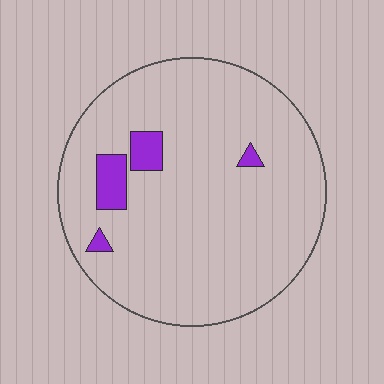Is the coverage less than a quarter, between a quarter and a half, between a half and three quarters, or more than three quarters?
Less than a quarter.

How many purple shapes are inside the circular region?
4.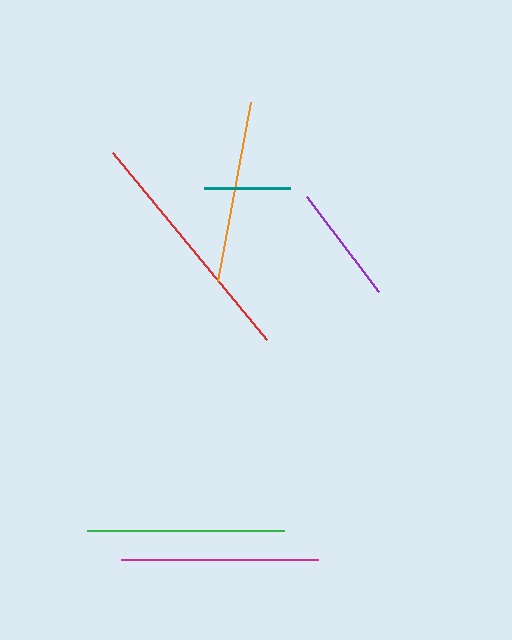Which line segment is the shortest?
The teal line is the shortest at approximately 86 pixels.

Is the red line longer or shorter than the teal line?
The red line is longer than the teal line.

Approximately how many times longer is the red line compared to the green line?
The red line is approximately 1.2 times the length of the green line.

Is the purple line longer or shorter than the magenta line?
The magenta line is longer than the purple line.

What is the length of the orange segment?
The orange segment is approximately 182 pixels long.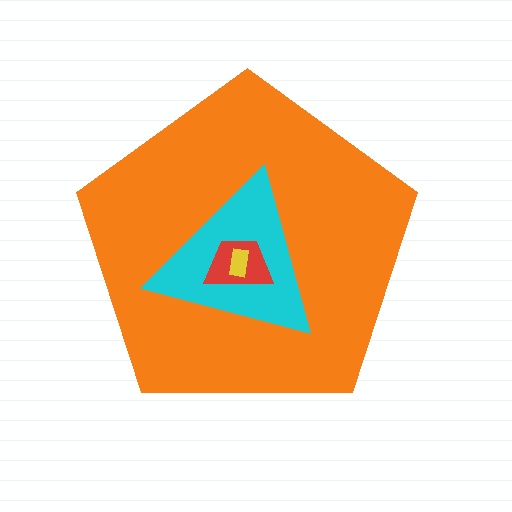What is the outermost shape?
The orange pentagon.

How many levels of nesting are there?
4.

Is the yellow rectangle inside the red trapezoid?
Yes.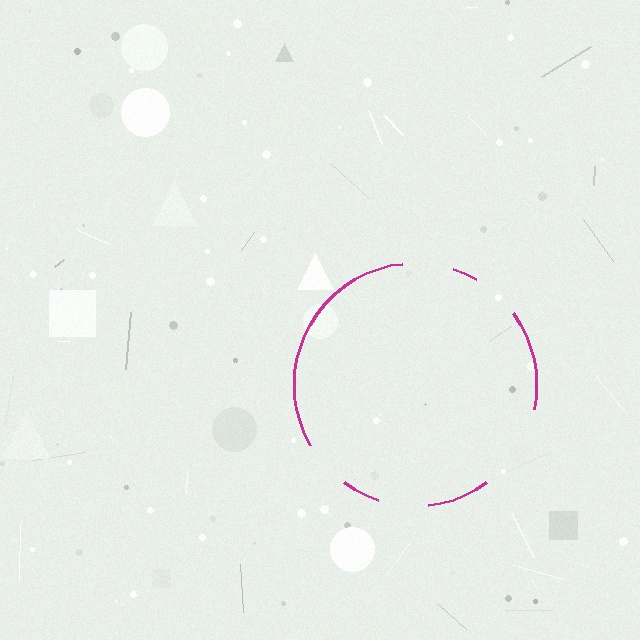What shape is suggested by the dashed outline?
The dashed outline suggests a circle.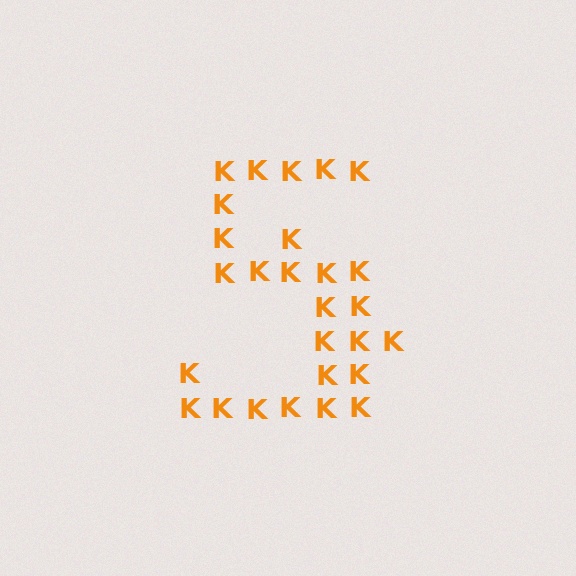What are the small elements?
The small elements are letter K's.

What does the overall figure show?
The overall figure shows the digit 5.